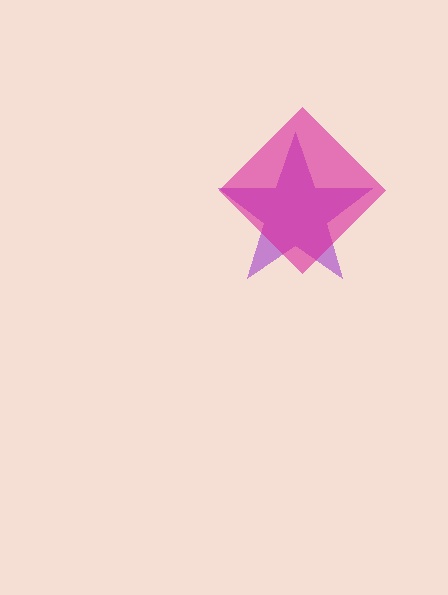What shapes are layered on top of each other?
The layered shapes are: a purple star, a magenta diamond.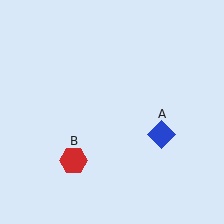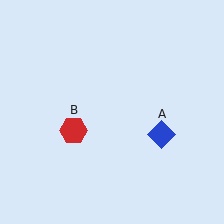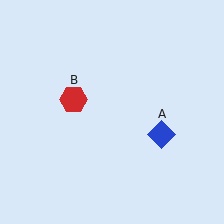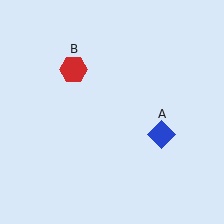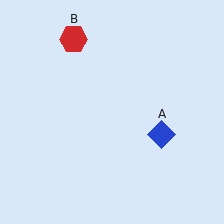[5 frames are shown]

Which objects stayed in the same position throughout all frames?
Blue diamond (object A) remained stationary.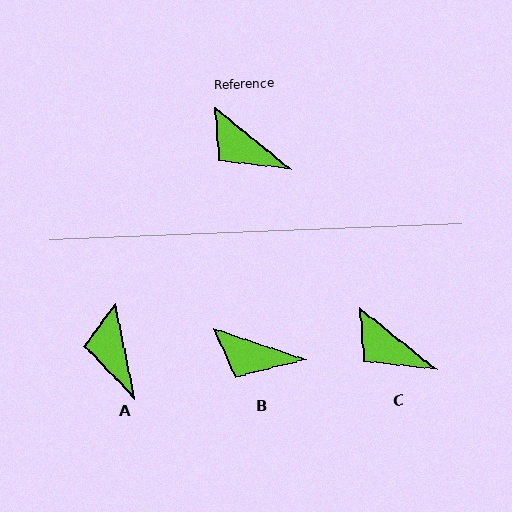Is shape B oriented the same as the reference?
No, it is off by about 20 degrees.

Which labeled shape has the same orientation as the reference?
C.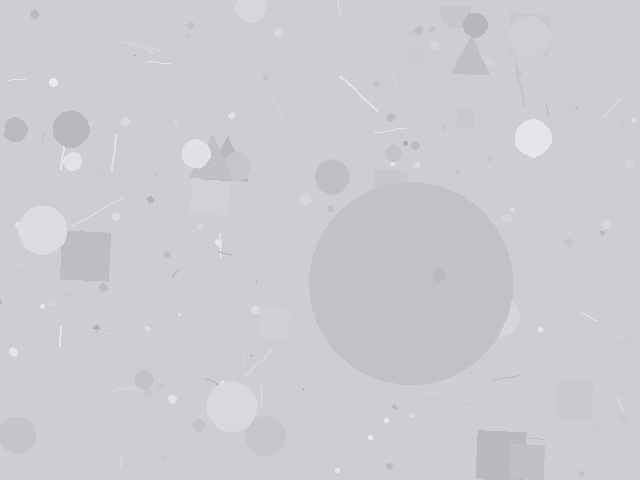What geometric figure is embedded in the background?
A circle is embedded in the background.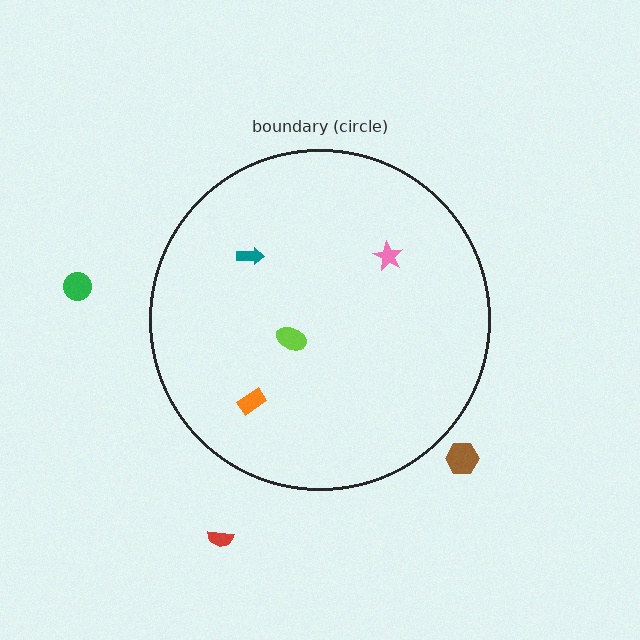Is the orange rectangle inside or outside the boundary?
Inside.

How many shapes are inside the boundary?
4 inside, 3 outside.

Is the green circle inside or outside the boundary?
Outside.